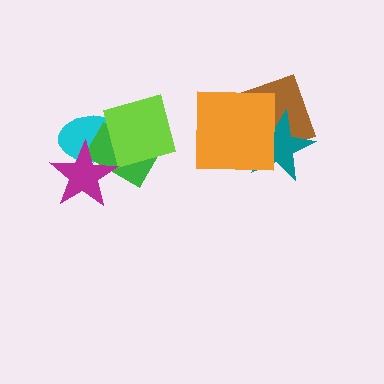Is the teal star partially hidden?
Yes, it is partially covered by another shape.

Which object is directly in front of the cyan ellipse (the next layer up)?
The green rectangle is directly in front of the cyan ellipse.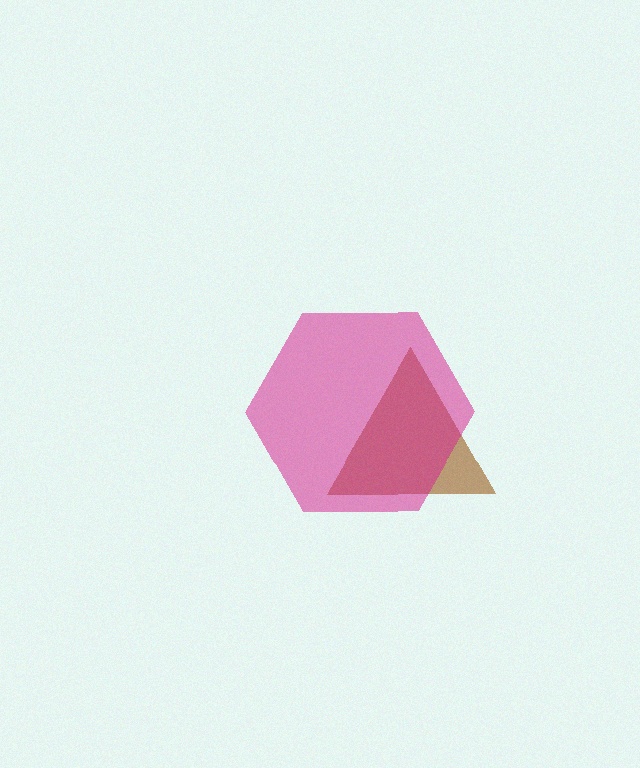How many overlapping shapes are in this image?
There are 2 overlapping shapes in the image.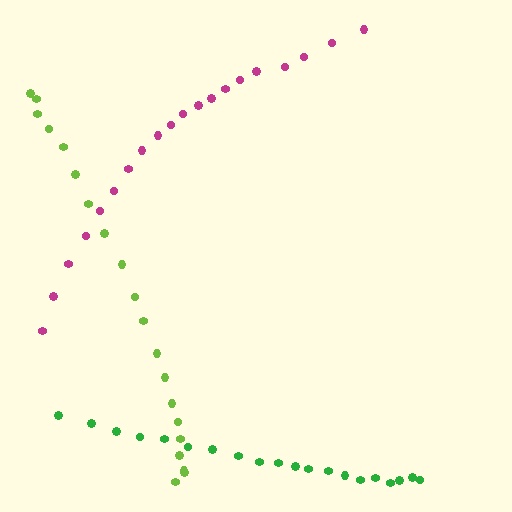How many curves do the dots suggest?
There are 3 distinct paths.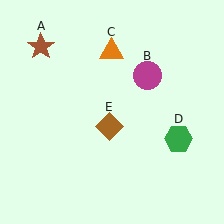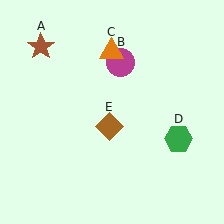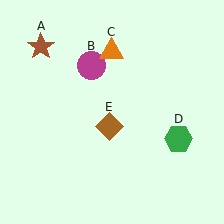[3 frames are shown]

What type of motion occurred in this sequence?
The magenta circle (object B) rotated counterclockwise around the center of the scene.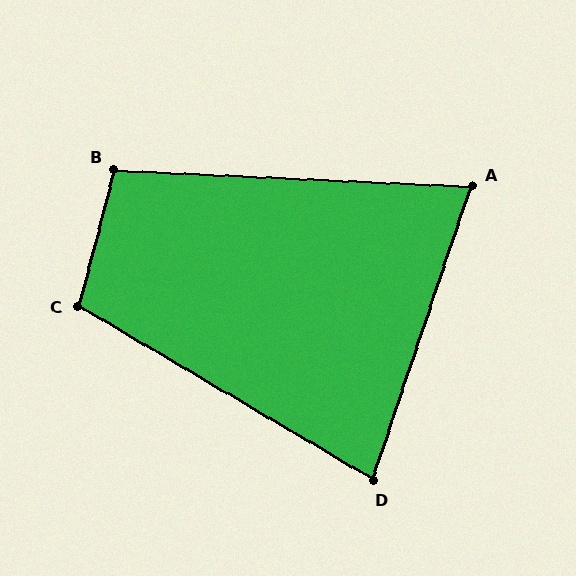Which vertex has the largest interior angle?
C, at approximately 106 degrees.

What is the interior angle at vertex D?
Approximately 78 degrees (acute).